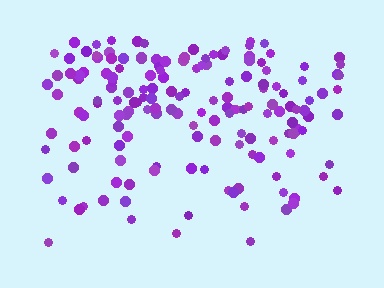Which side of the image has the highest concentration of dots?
The top.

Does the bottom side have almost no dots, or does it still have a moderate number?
Still a moderate number, just noticeably fewer than the top.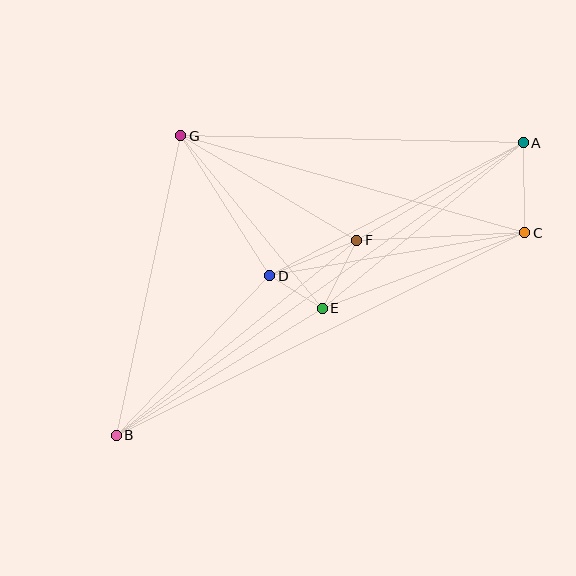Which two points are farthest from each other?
Points A and B are farthest from each other.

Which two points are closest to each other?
Points D and E are closest to each other.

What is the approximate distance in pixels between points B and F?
The distance between B and F is approximately 309 pixels.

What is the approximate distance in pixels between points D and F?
The distance between D and F is approximately 94 pixels.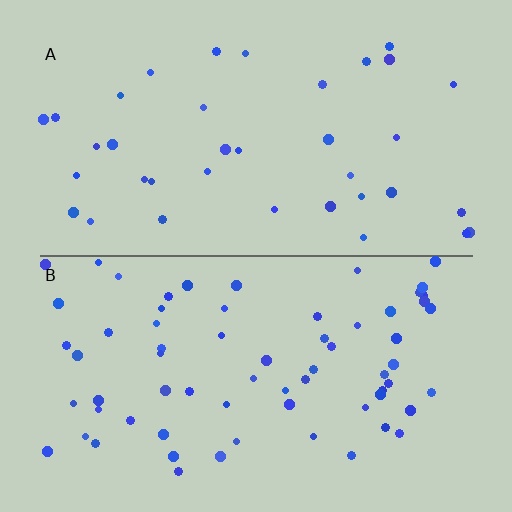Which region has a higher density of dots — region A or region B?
B (the bottom).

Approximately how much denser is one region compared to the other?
Approximately 1.8× — region B over region A.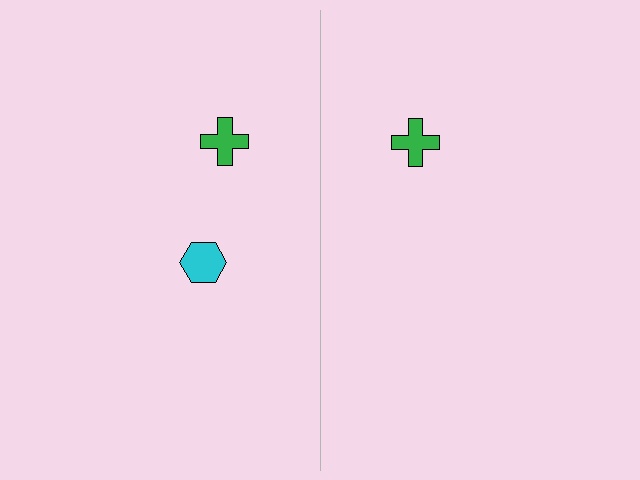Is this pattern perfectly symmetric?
No, the pattern is not perfectly symmetric. A cyan hexagon is missing from the right side.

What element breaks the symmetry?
A cyan hexagon is missing from the right side.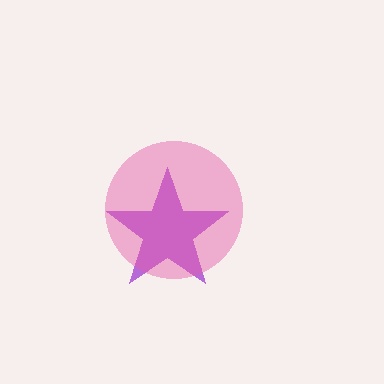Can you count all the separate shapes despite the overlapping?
Yes, there are 2 separate shapes.